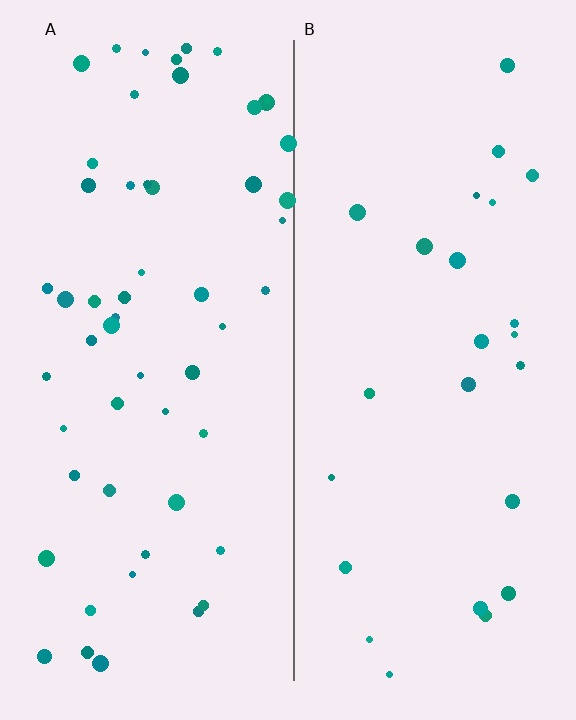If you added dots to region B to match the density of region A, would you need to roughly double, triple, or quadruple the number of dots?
Approximately double.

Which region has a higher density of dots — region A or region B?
A (the left).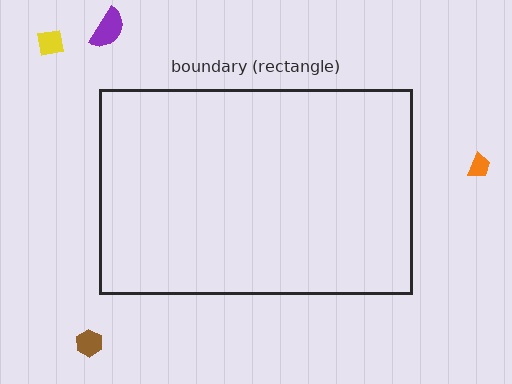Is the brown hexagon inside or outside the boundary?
Outside.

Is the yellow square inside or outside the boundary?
Outside.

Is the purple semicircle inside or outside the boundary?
Outside.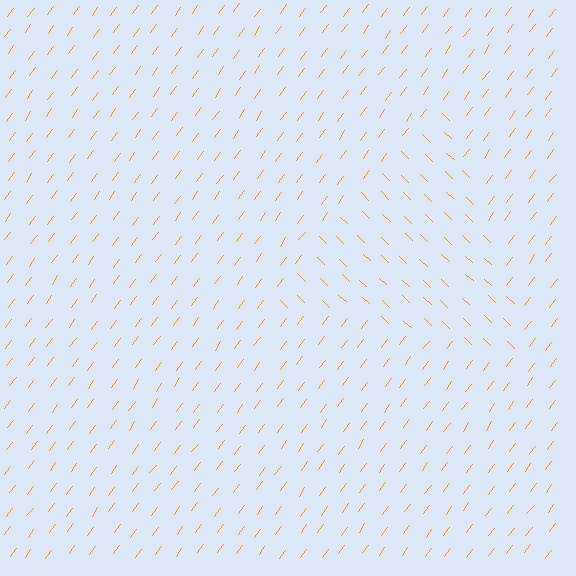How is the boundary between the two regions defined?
The boundary is defined purely by a change in line orientation (approximately 83 degrees difference). All lines are the same color and thickness.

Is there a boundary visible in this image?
Yes, there is a texture boundary formed by a change in line orientation.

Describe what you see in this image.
The image is filled with small orange line segments. A triangle region in the image has lines oriented differently from the surrounding lines, creating a visible texture boundary.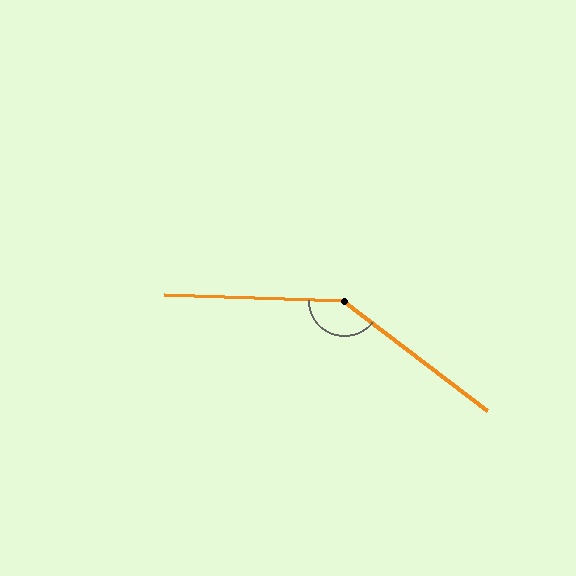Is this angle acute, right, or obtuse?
It is obtuse.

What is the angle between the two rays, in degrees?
Approximately 145 degrees.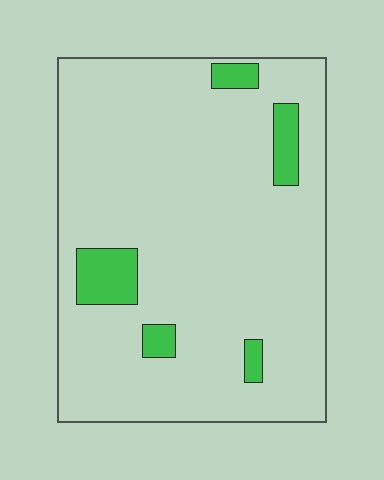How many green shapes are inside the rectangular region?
5.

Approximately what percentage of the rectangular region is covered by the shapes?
Approximately 10%.